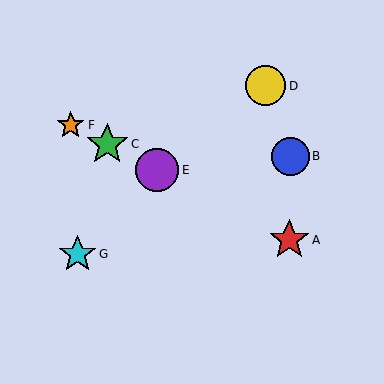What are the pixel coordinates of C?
Object C is at (107, 144).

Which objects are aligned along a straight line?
Objects A, C, E, F are aligned along a straight line.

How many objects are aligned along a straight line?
4 objects (A, C, E, F) are aligned along a straight line.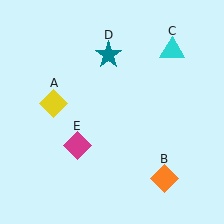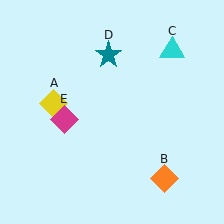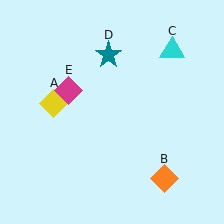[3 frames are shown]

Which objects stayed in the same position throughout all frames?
Yellow diamond (object A) and orange diamond (object B) and cyan triangle (object C) and teal star (object D) remained stationary.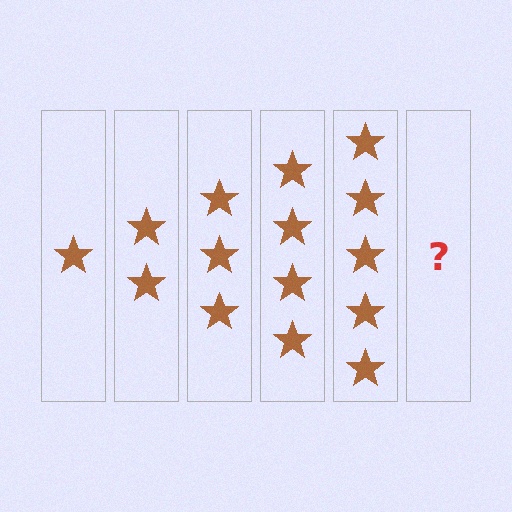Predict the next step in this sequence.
The next step is 6 stars.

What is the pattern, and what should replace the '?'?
The pattern is that each step adds one more star. The '?' should be 6 stars.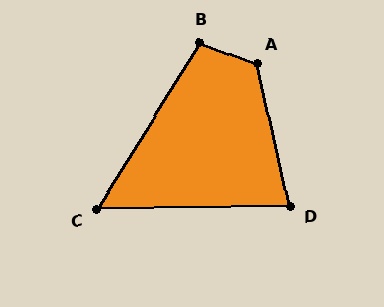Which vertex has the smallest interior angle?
C, at approximately 57 degrees.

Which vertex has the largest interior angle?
A, at approximately 123 degrees.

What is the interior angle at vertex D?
Approximately 78 degrees (acute).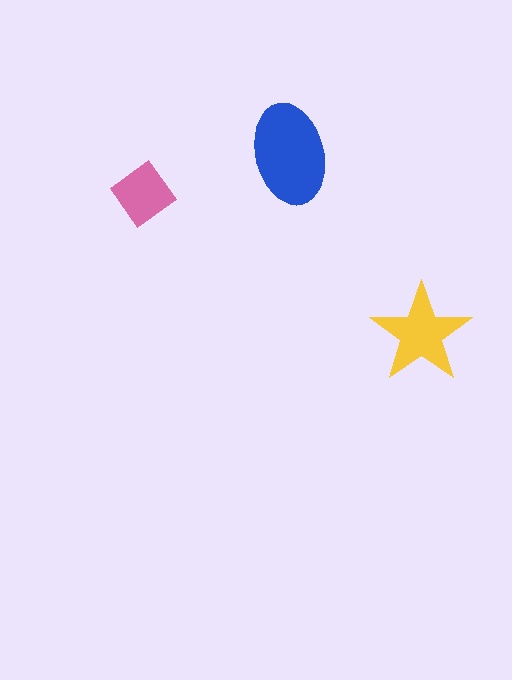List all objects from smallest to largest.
The pink diamond, the yellow star, the blue ellipse.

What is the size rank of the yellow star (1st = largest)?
2nd.